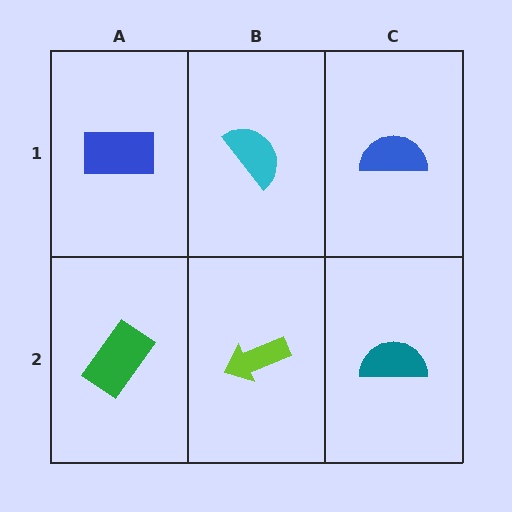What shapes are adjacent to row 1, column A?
A green rectangle (row 2, column A), a cyan semicircle (row 1, column B).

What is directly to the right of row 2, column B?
A teal semicircle.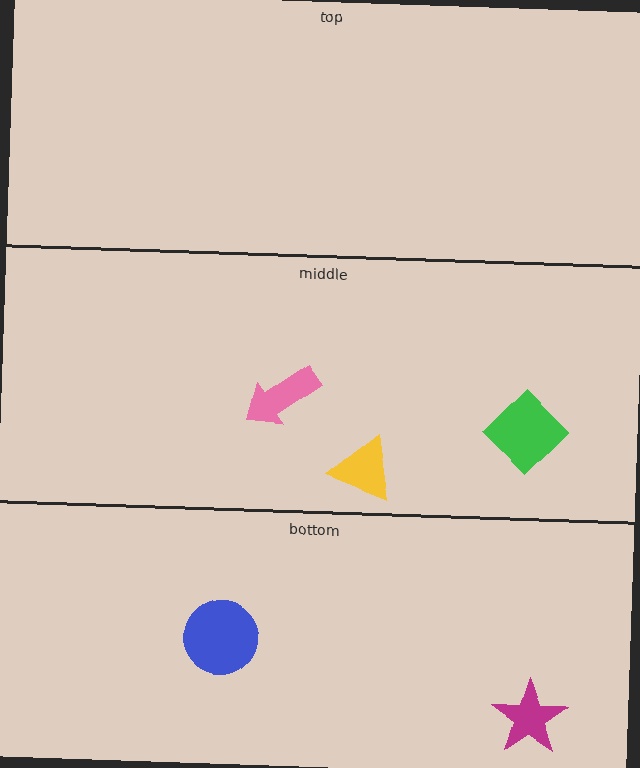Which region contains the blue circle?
The bottom region.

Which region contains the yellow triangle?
The middle region.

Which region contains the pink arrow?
The middle region.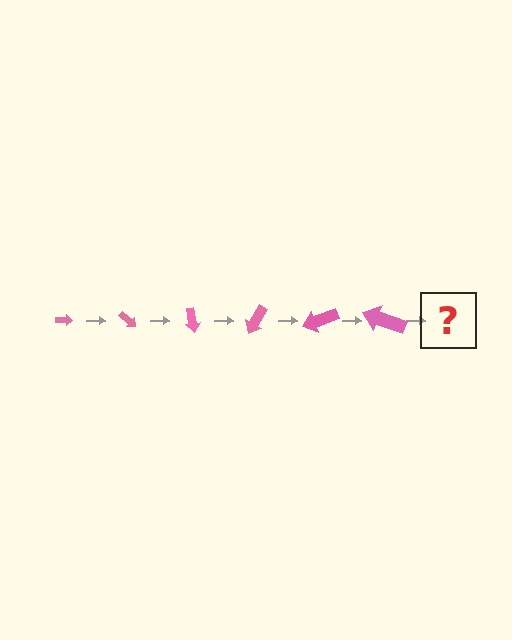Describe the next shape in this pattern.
It should be an arrow, larger than the previous one and rotated 240 degrees from the start.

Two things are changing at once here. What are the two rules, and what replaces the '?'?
The two rules are that the arrow grows larger each step and it rotates 40 degrees each step. The '?' should be an arrow, larger than the previous one and rotated 240 degrees from the start.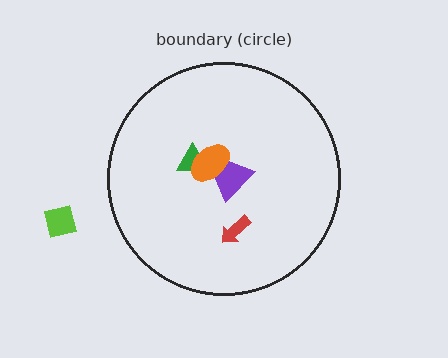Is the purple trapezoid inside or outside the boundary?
Inside.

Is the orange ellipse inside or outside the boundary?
Inside.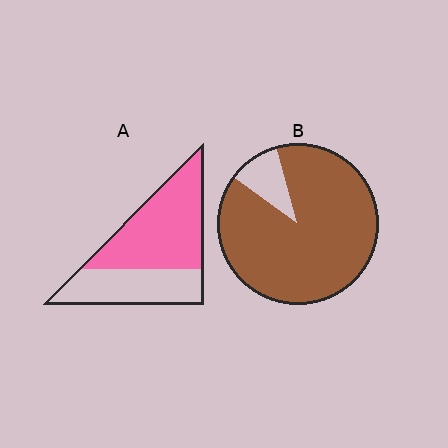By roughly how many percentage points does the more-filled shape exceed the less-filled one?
By roughly 30 percentage points (B over A).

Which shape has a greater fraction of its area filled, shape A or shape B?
Shape B.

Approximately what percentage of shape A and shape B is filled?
A is approximately 60% and B is approximately 90%.